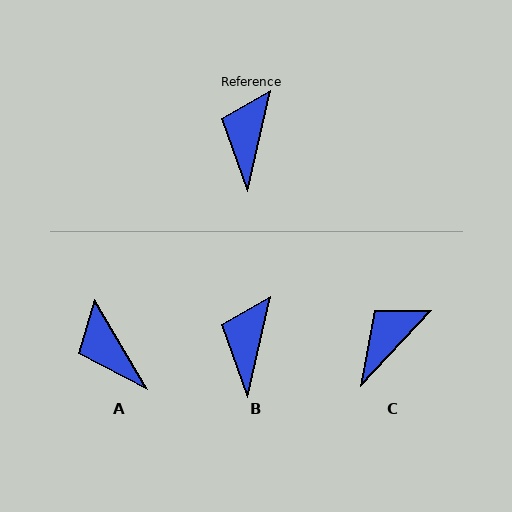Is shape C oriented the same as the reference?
No, it is off by about 31 degrees.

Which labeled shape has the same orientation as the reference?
B.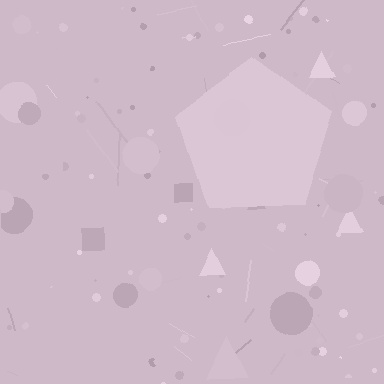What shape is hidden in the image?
A pentagon is hidden in the image.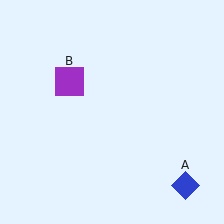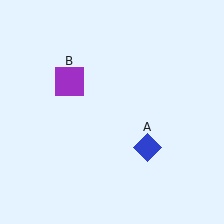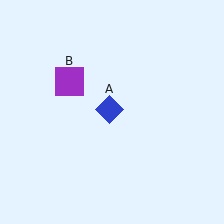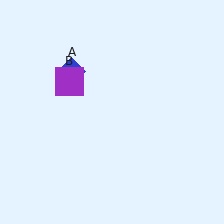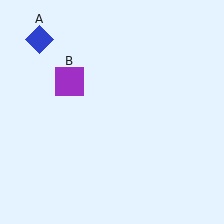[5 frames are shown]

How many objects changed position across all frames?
1 object changed position: blue diamond (object A).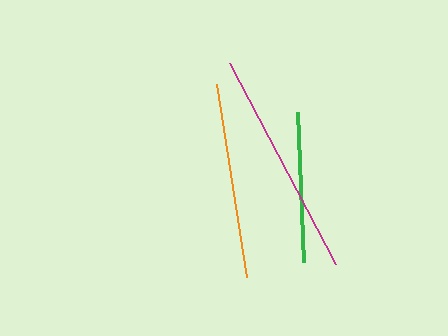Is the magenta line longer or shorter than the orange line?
The magenta line is longer than the orange line.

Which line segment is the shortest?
The green line is the shortest at approximately 151 pixels.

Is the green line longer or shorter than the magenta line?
The magenta line is longer than the green line.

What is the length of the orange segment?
The orange segment is approximately 195 pixels long.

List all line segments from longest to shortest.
From longest to shortest: magenta, orange, green.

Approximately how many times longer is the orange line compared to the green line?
The orange line is approximately 1.3 times the length of the green line.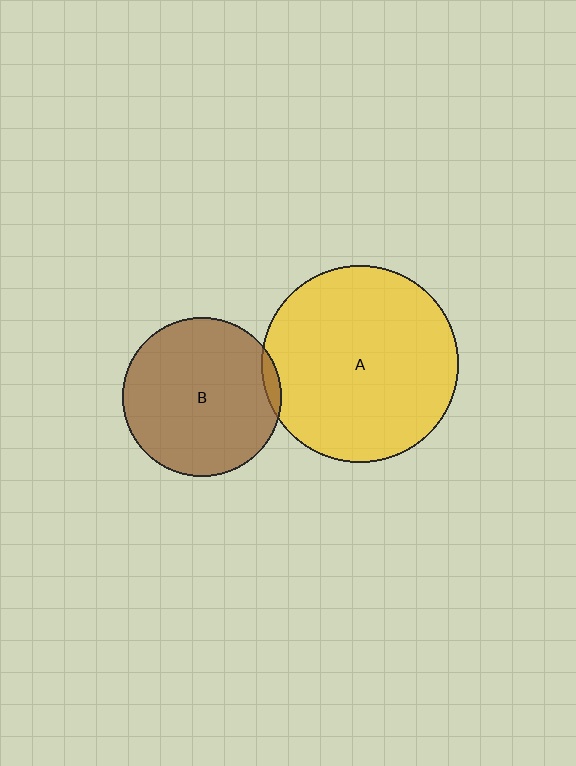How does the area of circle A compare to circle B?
Approximately 1.5 times.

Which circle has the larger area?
Circle A (yellow).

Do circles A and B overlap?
Yes.